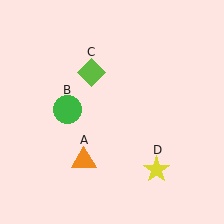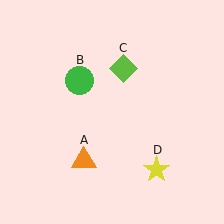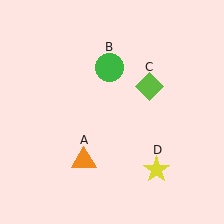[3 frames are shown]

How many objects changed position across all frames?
2 objects changed position: green circle (object B), lime diamond (object C).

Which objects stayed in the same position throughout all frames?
Orange triangle (object A) and yellow star (object D) remained stationary.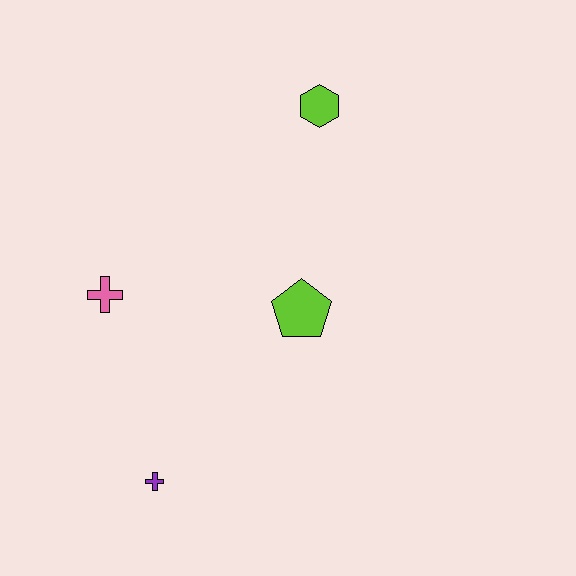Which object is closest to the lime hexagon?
The lime pentagon is closest to the lime hexagon.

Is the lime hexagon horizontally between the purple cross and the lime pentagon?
No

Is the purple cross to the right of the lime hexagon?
No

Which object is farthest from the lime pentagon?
The purple cross is farthest from the lime pentagon.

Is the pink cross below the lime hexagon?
Yes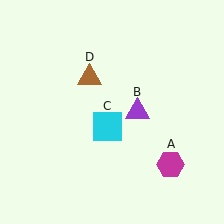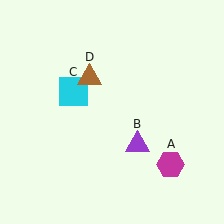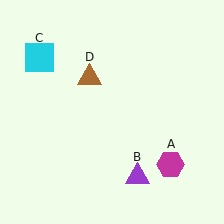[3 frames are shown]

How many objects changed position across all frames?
2 objects changed position: purple triangle (object B), cyan square (object C).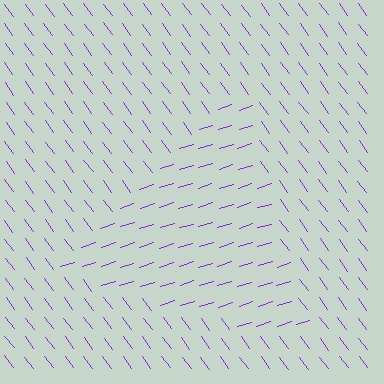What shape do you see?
I see a triangle.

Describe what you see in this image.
The image is filled with small purple line segments. A triangle region in the image has lines oriented differently from the surrounding lines, creating a visible texture boundary.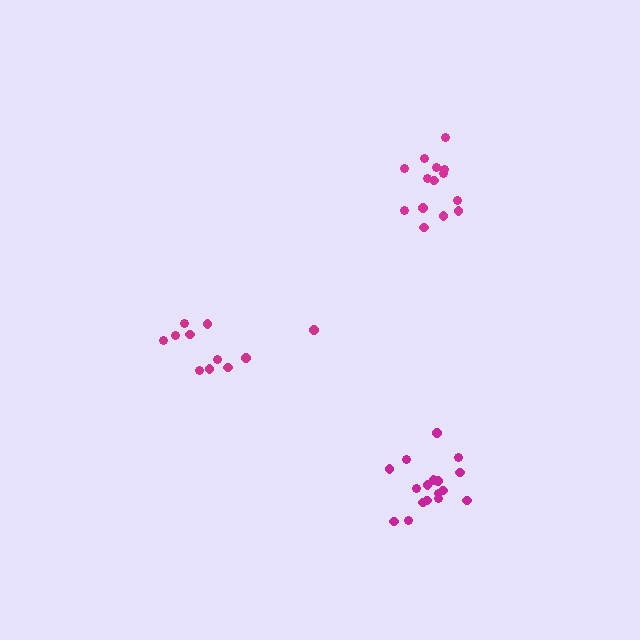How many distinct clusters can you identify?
There are 3 distinct clusters.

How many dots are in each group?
Group 1: 11 dots, Group 2: 17 dots, Group 3: 14 dots (42 total).